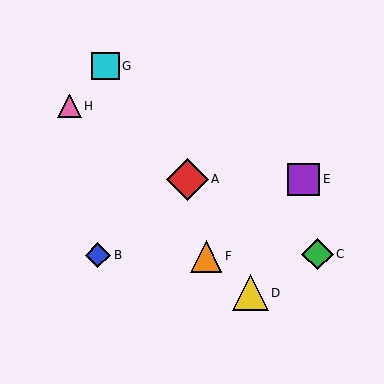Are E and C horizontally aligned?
No, E is at y≈179 and C is at y≈254.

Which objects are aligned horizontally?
Objects A, E are aligned horizontally.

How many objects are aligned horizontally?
2 objects (A, E) are aligned horizontally.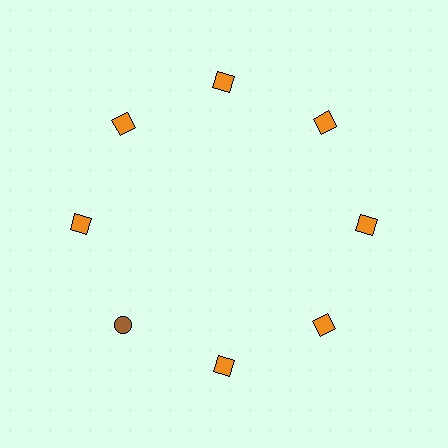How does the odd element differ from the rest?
It differs in both color (brown instead of orange) and shape (circle instead of square).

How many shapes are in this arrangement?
There are 8 shapes arranged in a ring pattern.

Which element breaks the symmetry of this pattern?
The brown circle at roughly the 8 o'clock position breaks the symmetry. All other shapes are orange squares.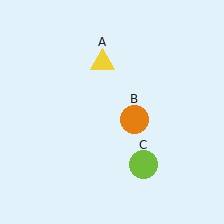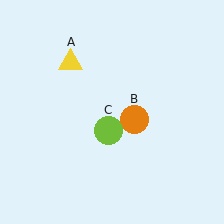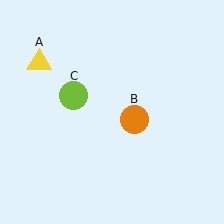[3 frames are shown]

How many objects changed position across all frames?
2 objects changed position: yellow triangle (object A), lime circle (object C).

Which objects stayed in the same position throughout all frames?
Orange circle (object B) remained stationary.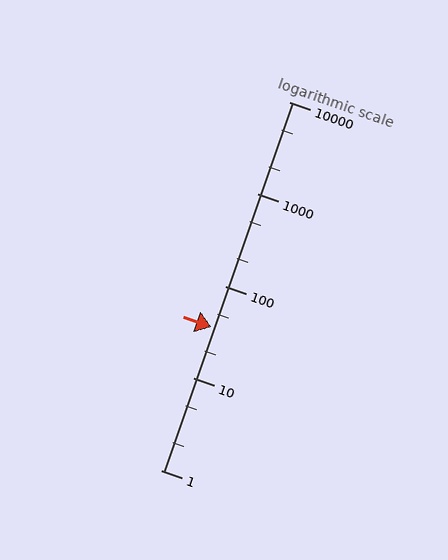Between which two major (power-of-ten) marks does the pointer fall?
The pointer is between 10 and 100.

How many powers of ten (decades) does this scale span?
The scale spans 4 decades, from 1 to 10000.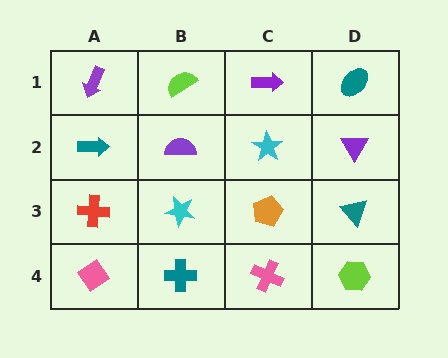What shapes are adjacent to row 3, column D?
A purple triangle (row 2, column D), a lime hexagon (row 4, column D), an orange pentagon (row 3, column C).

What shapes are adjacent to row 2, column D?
A teal ellipse (row 1, column D), a teal triangle (row 3, column D), a cyan star (row 2, column C).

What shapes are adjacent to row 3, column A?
A teal arrow (row 2, column A), a pink diamond (row 4, column A), a cyan star (row 3, column B).